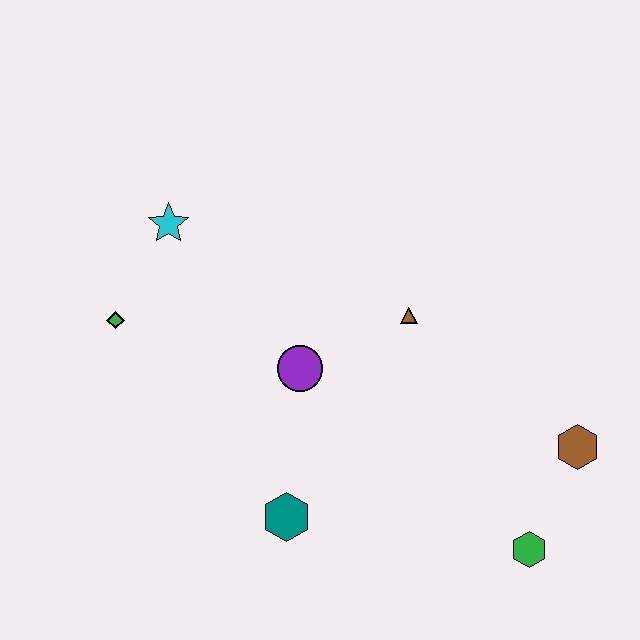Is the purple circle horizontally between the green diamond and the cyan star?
No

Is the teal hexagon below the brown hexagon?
Yes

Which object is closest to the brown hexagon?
The green hexagon is closest to the brown hexagon.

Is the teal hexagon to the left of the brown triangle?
Yes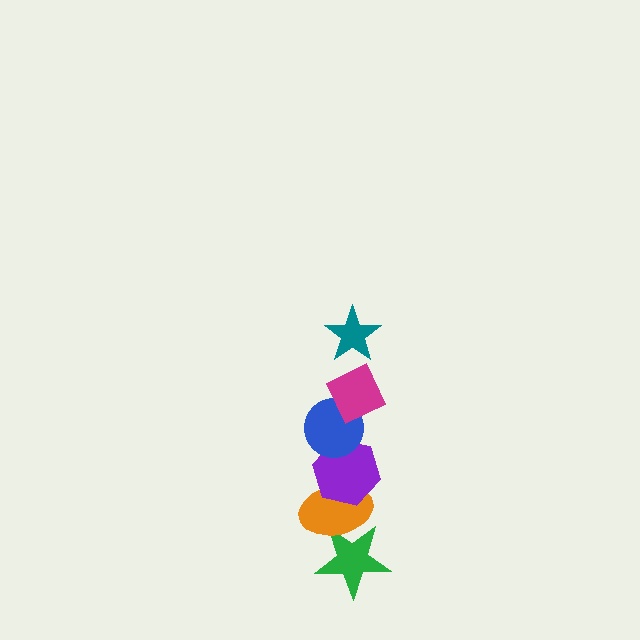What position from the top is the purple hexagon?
The purple hexagon is 4th from the top.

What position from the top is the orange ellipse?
The orange ellipse is 5th from the top.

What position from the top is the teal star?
The teal star is 1st from the top.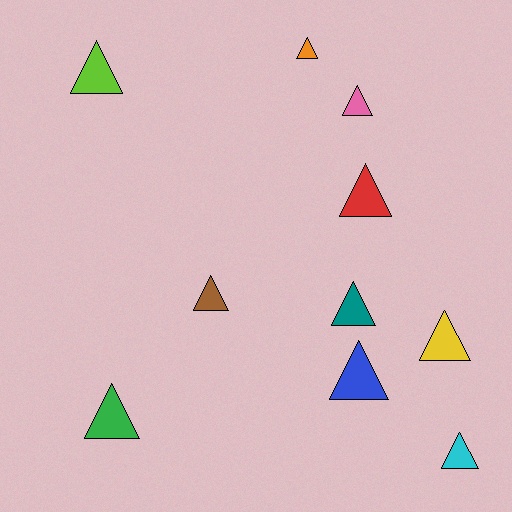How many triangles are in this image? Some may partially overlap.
There are 10 triangles.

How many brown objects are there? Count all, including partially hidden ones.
There is 1 brown object.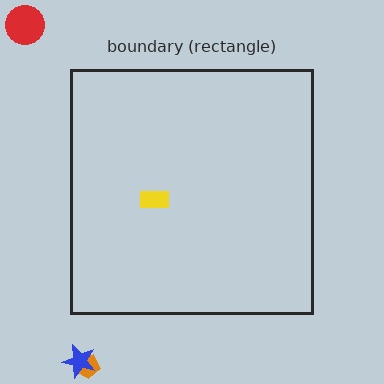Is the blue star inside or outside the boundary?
Outside.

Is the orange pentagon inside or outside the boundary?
Outside.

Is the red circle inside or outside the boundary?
Outside.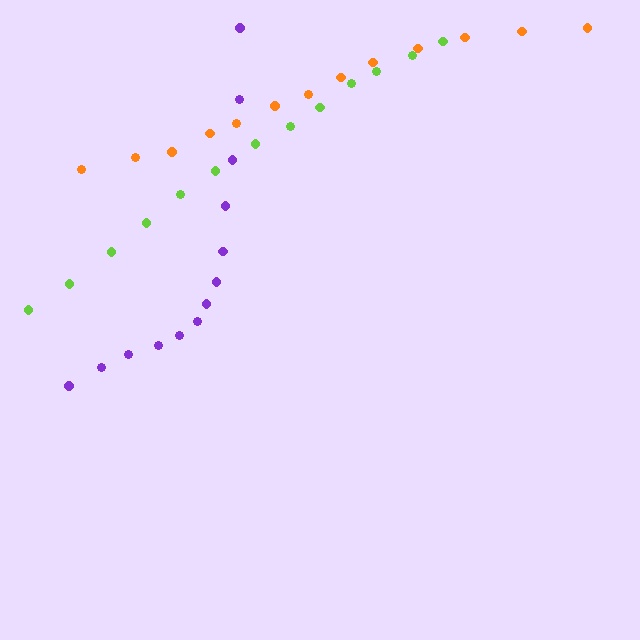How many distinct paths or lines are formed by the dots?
There are 3 distinct paths.